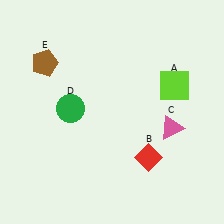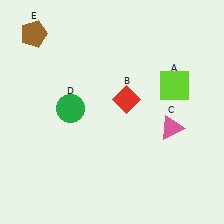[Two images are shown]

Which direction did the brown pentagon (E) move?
The brown pentagon (E) moved up.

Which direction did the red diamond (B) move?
The red diamond (B) moved up.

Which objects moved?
The objects that moved are: the red diamond (B), the brown pentagon (E).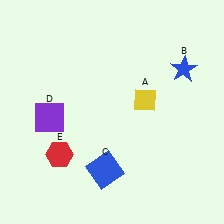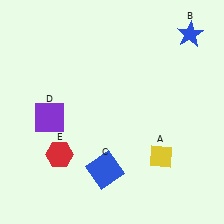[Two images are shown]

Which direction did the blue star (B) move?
The blue star (B) moved up.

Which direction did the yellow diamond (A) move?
The yellow diamond (A) moved down.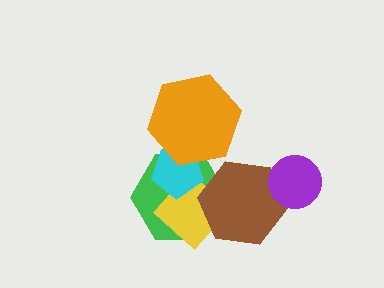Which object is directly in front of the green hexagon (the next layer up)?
The yellow diamond is directly in front of the green hexagon.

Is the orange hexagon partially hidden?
No, no other shape covers it.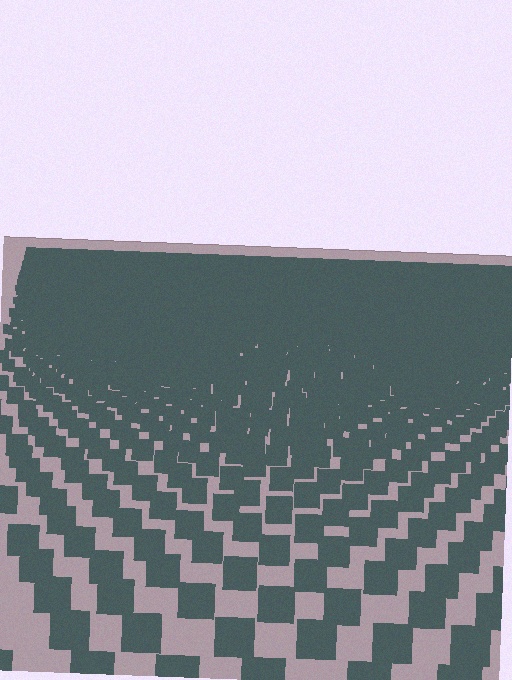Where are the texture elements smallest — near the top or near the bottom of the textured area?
Near the top.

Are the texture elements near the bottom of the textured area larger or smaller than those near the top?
Larger. Near the bottom, elements are closer to the viewer and appear at a bigger on-screen size.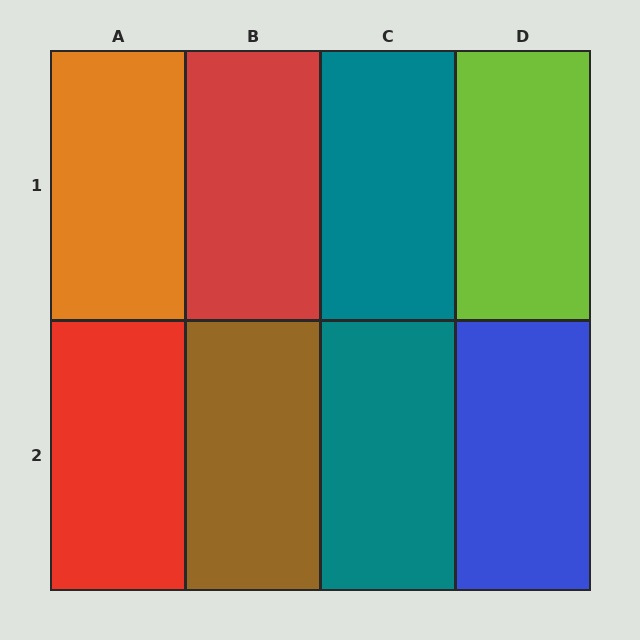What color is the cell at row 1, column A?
Orange.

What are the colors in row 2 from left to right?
Red, brown, teal, blue.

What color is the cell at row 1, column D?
Lime.